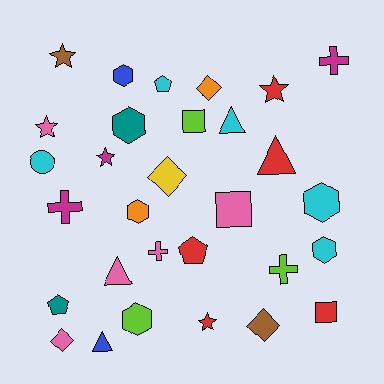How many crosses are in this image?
There are 4 crosses.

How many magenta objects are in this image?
There are 3 magenta objects.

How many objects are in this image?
There are 30 objects.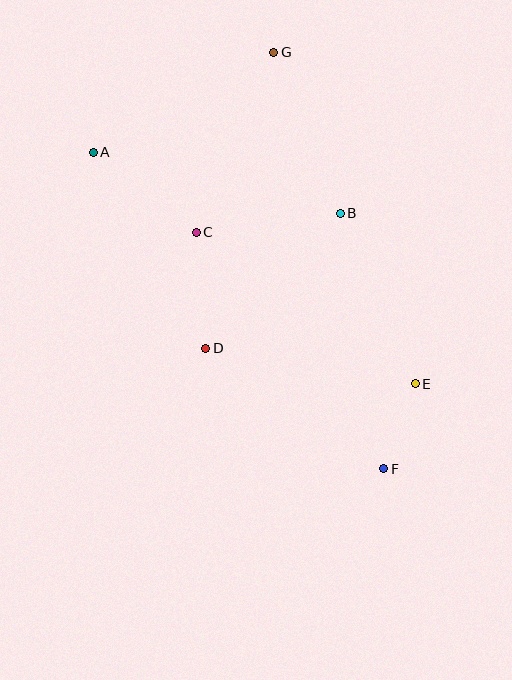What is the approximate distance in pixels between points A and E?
The distance between A and E is approximately 397 pixels.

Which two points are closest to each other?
Points E and F are closest to each other.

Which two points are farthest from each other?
Points F and G are farthest from each other.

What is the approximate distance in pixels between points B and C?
The distance between B and C is approximately 145 pixels.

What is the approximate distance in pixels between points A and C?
The distance between A and C is approximately 131 pixels.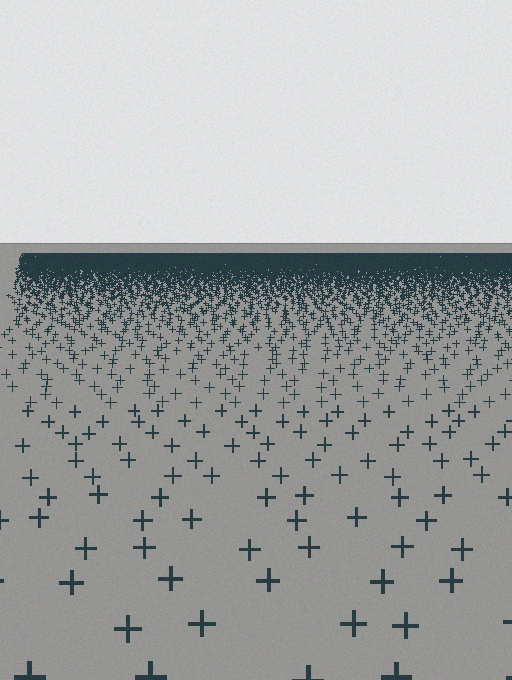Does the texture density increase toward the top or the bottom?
Density increases toward the top.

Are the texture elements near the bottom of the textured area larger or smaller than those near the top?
Larger. Near the bottom, elements are closer to the viewer and appear at a bigger on-screen size.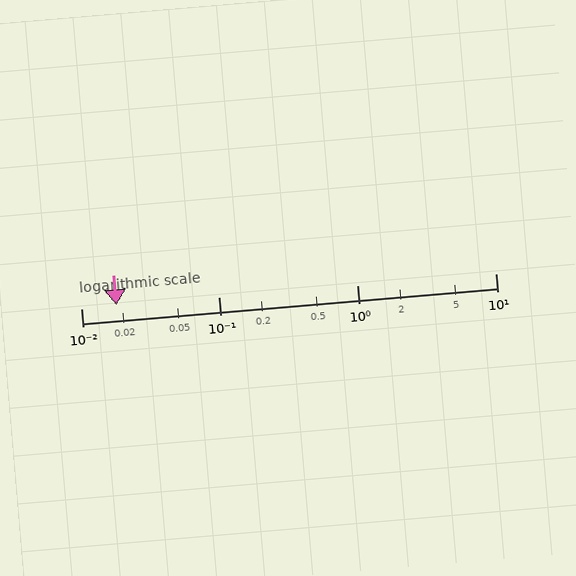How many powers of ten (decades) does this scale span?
The scale spans 3 decades, from 0.01 to 10.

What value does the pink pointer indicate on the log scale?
The pointer indicates approximately 0.018.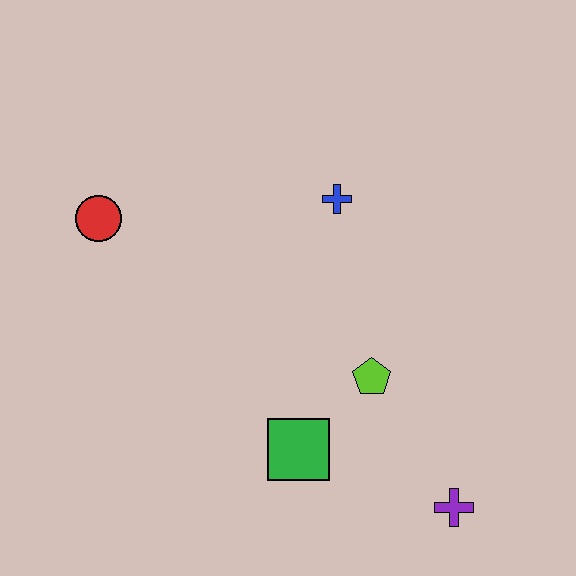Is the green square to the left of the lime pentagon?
Yes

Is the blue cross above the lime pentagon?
Yes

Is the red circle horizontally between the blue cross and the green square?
No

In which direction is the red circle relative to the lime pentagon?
The red circle is to the left of the lime pentagon.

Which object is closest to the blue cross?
The lime pentagon is closest to the blue cross.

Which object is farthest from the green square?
The red circle is farthest from the green square.